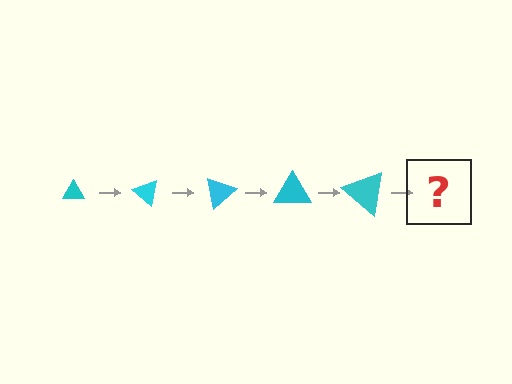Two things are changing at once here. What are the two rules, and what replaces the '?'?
The two rules are that the triangle grows larger each step and it rotates 40 degrees each step. The '?' should be a triangle, larger than the previous one and rotated 200 degrees from the start.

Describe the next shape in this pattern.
It should be a triangle, larger than the previous one and rotated 200 degrees from the start.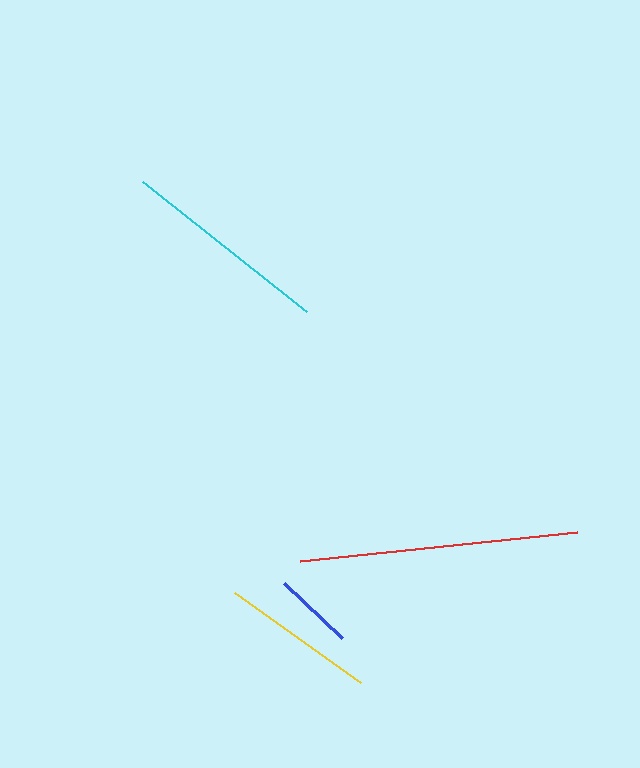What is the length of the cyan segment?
The cyan segment is approximately 210 pixels long.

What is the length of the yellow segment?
The yellow segment is approximately 155 pixels long.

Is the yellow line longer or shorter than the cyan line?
The cyan line is longer than the yellow line.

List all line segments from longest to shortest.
From longest to shortest: red, cyan, yellow, blue.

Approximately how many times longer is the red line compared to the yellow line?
The red line is approximately 1.8 times the length of the yellow line.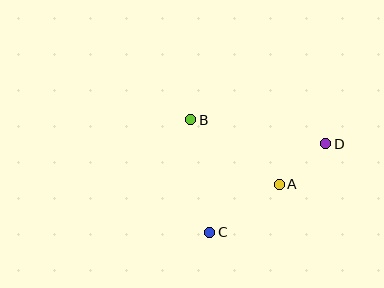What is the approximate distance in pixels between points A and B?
The distance between A and B is approximately 110 pixels.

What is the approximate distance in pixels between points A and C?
The distance between A and C is approximately 85 pixels.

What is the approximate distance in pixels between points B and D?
The distance between B and D is approximately 137 pixels.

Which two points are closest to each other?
Points A and D are closest to each other.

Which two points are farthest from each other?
Points C and D are farthest from each other.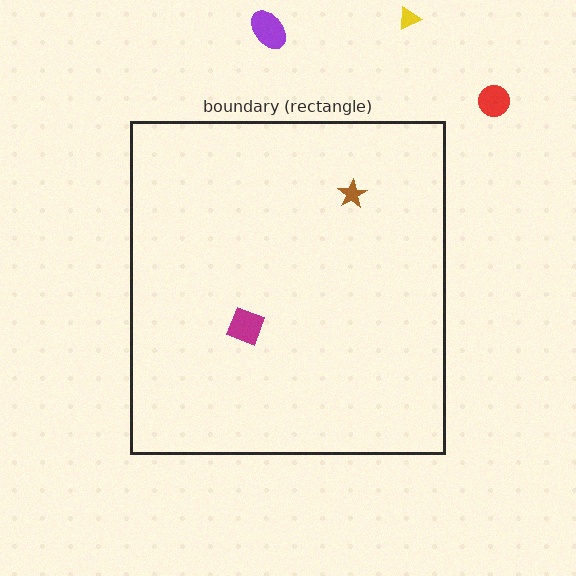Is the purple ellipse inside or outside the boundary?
Outside.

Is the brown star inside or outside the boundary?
Inside.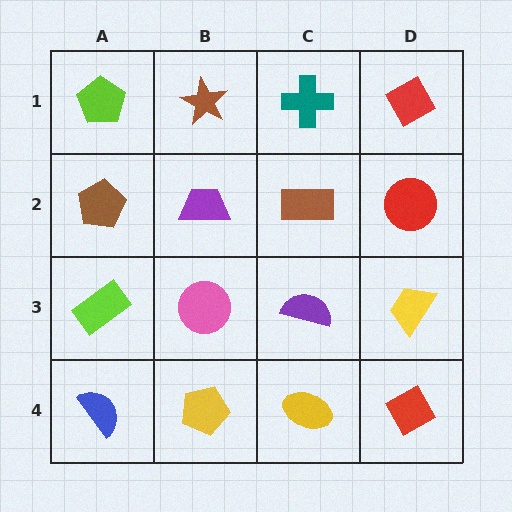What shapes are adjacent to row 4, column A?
A lime rectangle (row 3, column A), a yellow pentagon (row 4, column B).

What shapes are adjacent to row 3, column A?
A brown pentagon (row 2, column A), a blue semicircle (row 4, column A), a pink circle (row 3, column B).